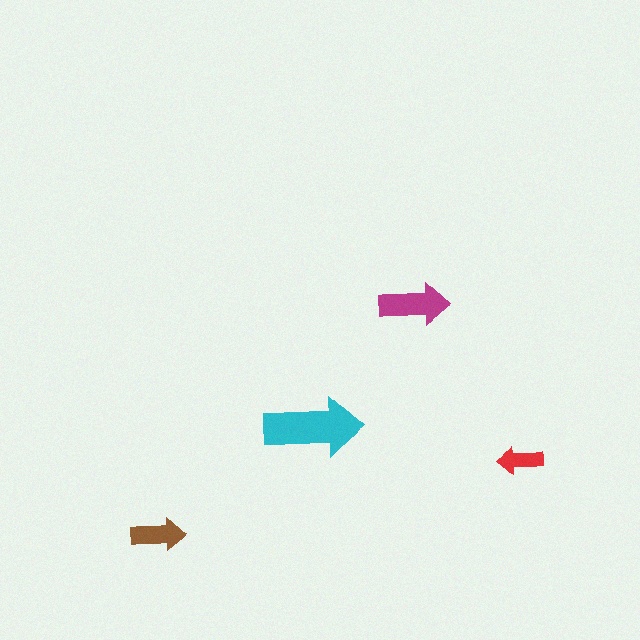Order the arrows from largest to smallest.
the cyan one, the magenta one, the brown one, the red one.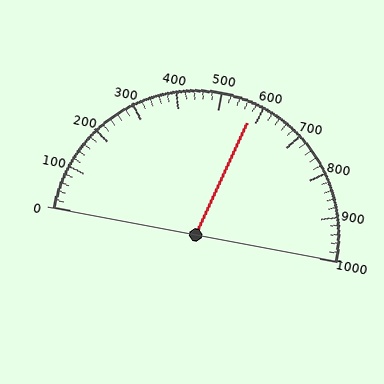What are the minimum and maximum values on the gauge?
The gauge ranges from 0 to 1000.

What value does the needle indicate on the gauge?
The needle indicates approximately 580.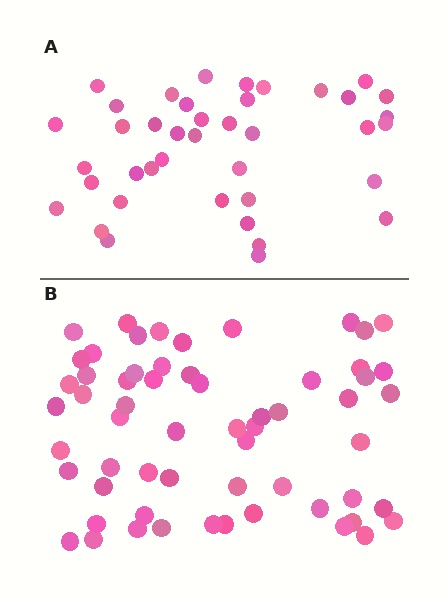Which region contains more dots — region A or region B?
Region B (the bottom region) has more dots.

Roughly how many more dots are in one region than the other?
Region B has approximately 20 more dots than region A.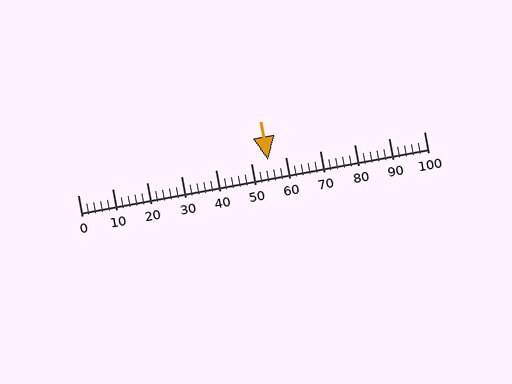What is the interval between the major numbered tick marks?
The major tick marks are spaced 10 units apart.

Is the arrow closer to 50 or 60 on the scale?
The arrow is closer to 60.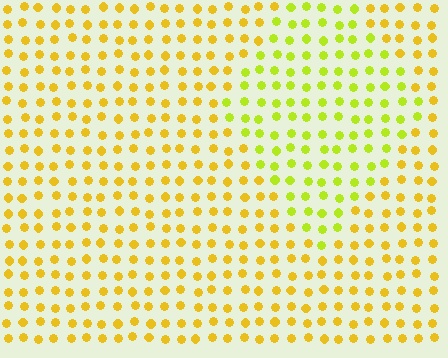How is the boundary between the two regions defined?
The boundary is defined purely by a slight shift in hue (about 29 degrees). Spacing, size, and orientation are identical on both sides.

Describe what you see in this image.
The image is filled with small yellow elements in a uniform arrangement. A diamond-shaped region is visible where the elements are tinted to a slightly different hue, forming a subtle color boundary.